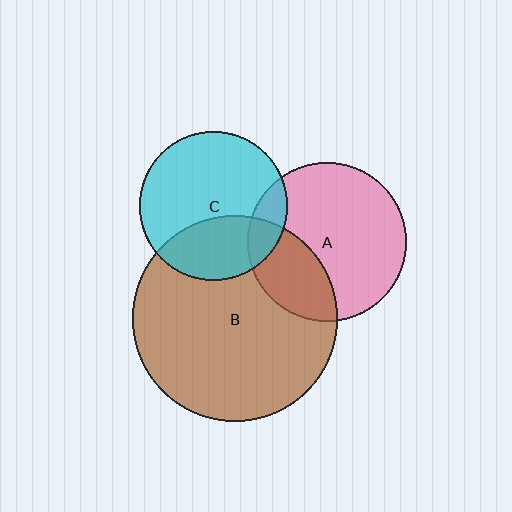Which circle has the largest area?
Circle B (brown).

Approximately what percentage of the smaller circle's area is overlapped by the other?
Approximately 35%.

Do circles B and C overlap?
Yes.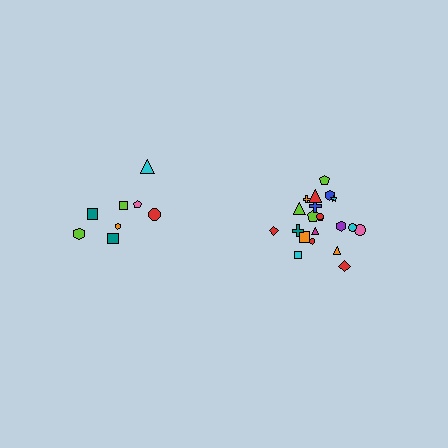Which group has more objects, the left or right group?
The right group.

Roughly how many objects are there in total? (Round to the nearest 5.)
Roughly 30 objects in total.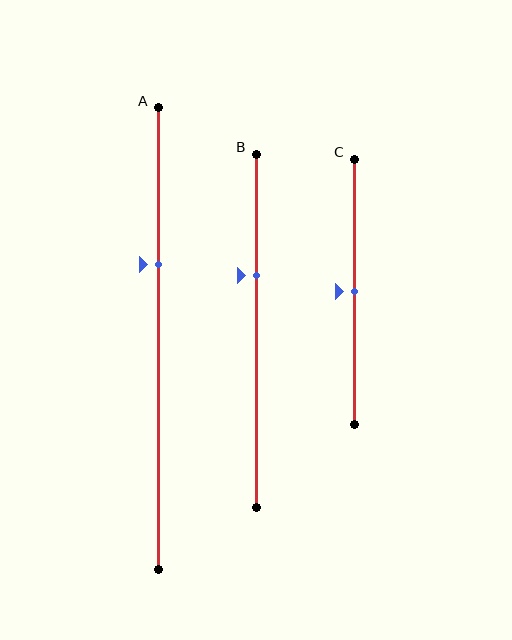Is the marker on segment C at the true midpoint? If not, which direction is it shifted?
Yes, the marker on segment C is at the true midpoint.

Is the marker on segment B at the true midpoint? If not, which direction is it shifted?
No, the marker on segment B is shifted upward by about 16% of the segment length.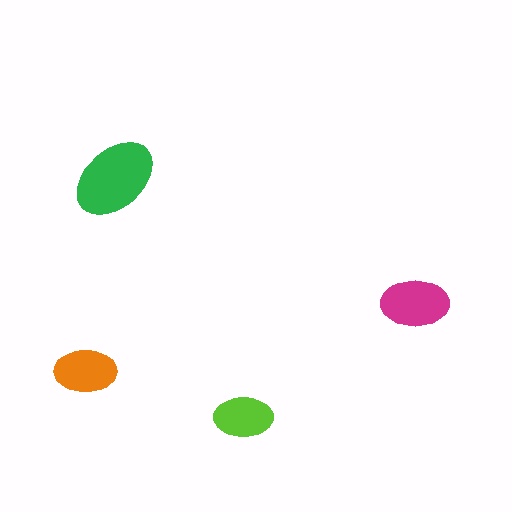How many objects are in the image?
There are 4 objects in the image.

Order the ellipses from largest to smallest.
the green one, the magenta one, the orange one, the lime one.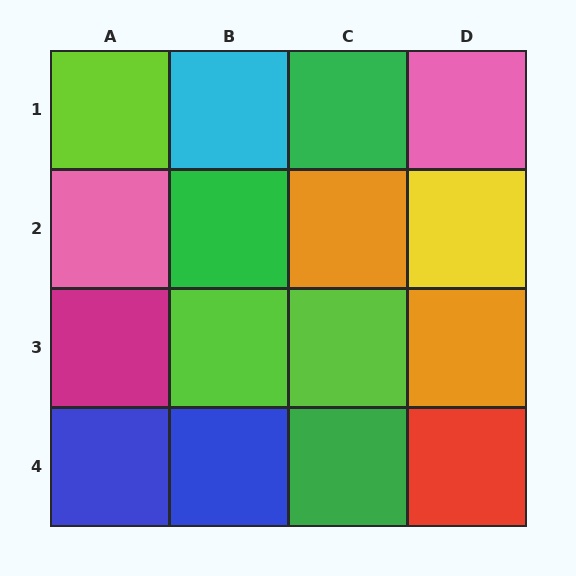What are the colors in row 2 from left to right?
Pink, green, orange, yellow.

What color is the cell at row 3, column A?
Magenta.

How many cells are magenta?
1 cell is magenta.